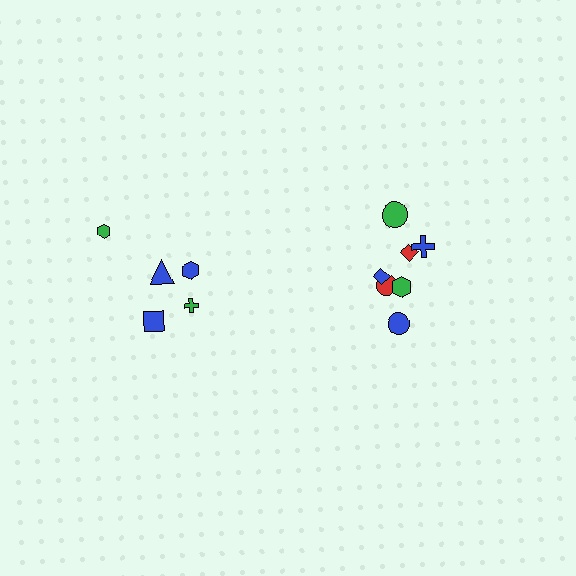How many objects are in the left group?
There are 5 objects.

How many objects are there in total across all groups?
There are 12 objects.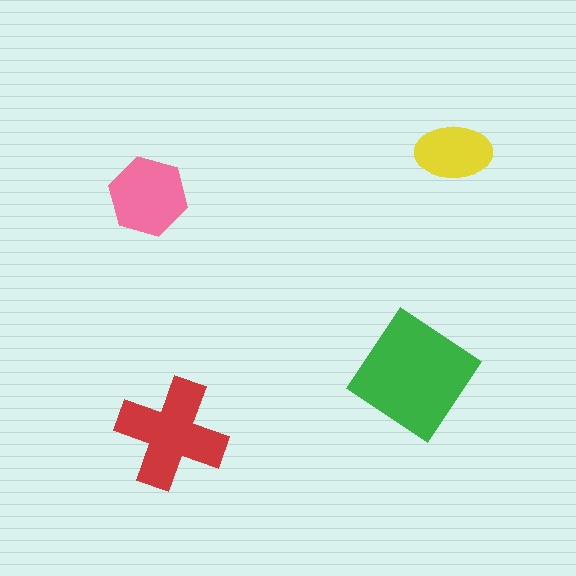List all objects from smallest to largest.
The yellow ellipse, the pink hexagon, the red cross, the green diamond.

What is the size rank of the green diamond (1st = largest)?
1st.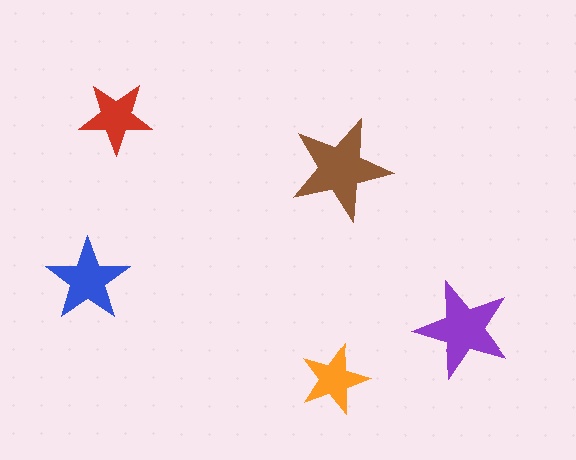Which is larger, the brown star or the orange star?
The brown one.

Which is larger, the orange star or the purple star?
The purple one.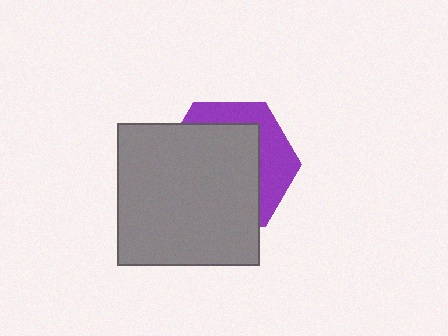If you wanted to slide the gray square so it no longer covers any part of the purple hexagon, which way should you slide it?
Slide it toward the lower-left — that is the most direct way to separate the two shapes.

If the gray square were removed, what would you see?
You would see the complete purple hexagon.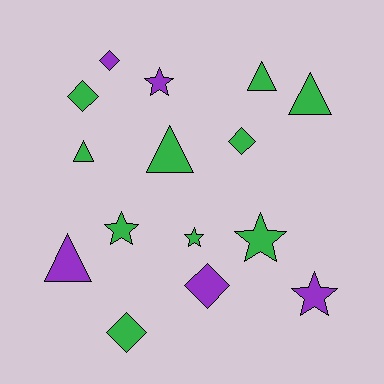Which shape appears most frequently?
Star, with 5 objects.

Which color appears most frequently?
Green, with 10 objects.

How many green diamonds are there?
There are 3 green diamonds.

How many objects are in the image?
There are 15 objects.